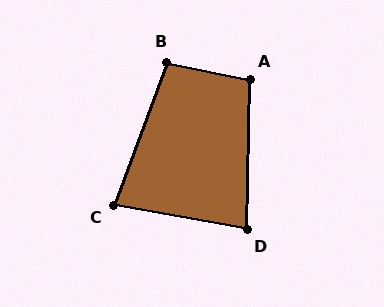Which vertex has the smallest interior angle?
C, at approximately 80 degrees.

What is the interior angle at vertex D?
Approximately 81 degrees (acute).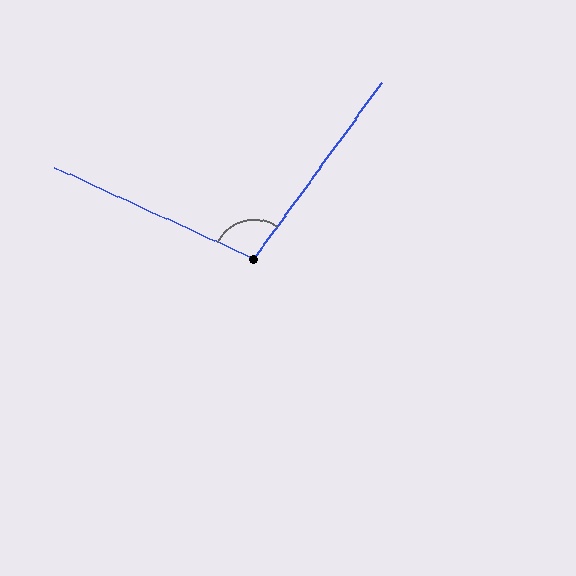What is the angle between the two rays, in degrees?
Approximately 102 degrees.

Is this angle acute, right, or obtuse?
It is obtuse.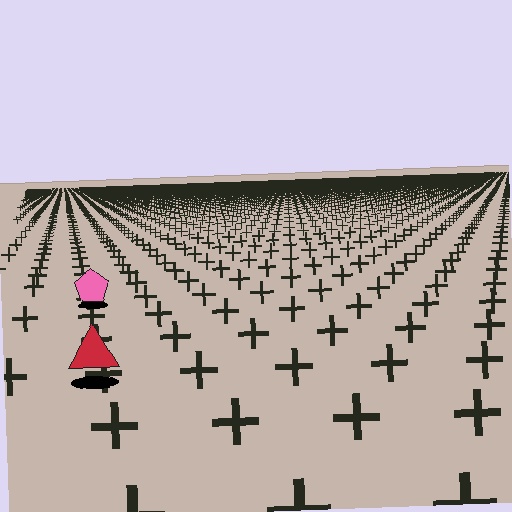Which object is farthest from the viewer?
The pink pentagon is farthest from the viewer. It appears smaller and the ground texture around it is denser.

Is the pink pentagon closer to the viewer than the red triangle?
No. The red triangle is closer — you can tell from the texture gradient: the ground texture is coarser near it.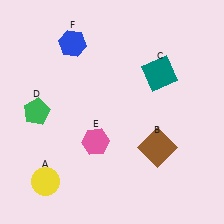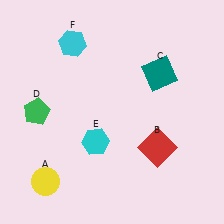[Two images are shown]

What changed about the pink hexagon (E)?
In Image 1, E is pink. In Image 2, it changed to cyan.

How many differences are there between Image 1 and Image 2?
There are 3 differences between the two images.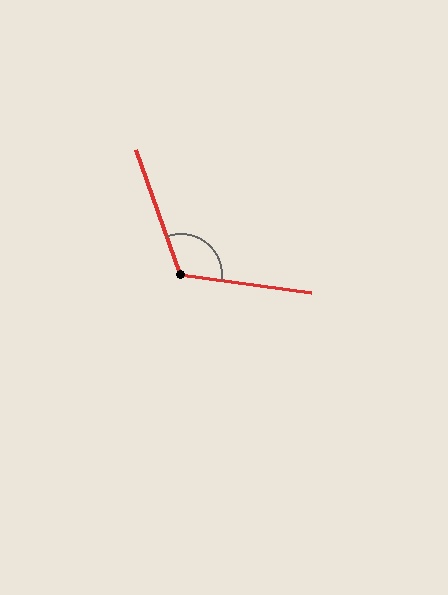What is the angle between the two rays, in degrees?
Approximately 117 degrees.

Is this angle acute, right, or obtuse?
It is obtuse.